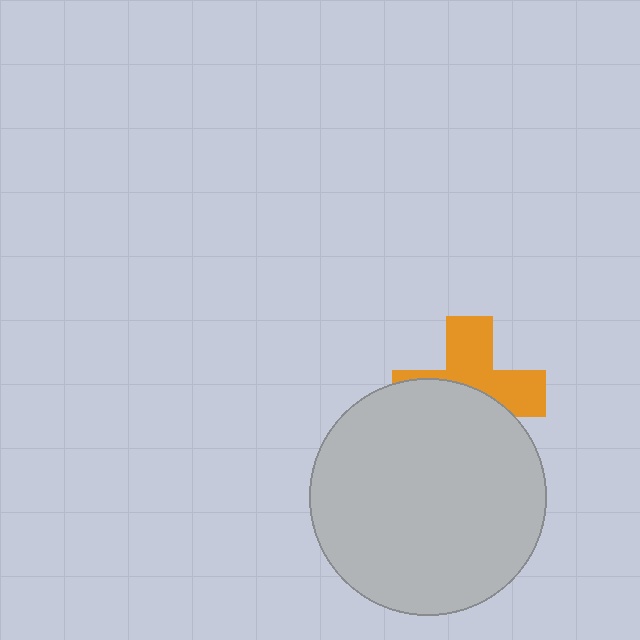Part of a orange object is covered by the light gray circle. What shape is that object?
It is a cross.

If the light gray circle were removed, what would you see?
You would see the complete orange cross.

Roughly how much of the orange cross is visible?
About half of it is visible (roughly 49%).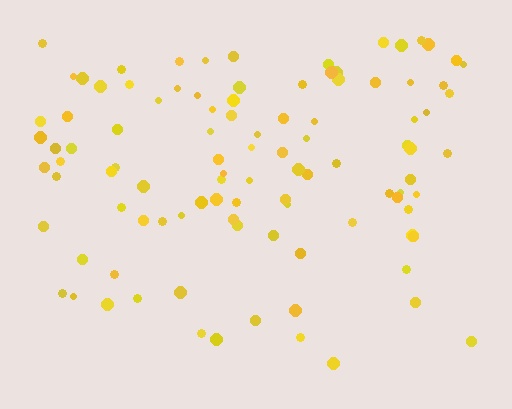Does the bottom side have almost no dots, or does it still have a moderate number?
Still a moderate number, just noticeably fewer than the top.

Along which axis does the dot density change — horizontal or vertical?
Vertical.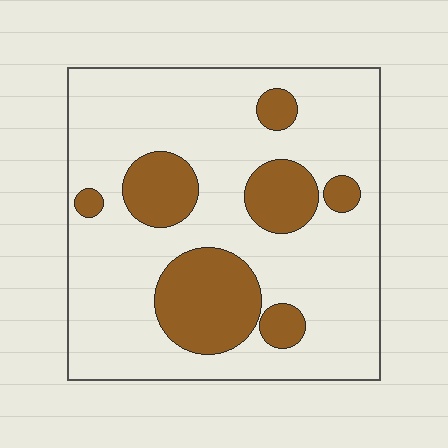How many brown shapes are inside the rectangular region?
7.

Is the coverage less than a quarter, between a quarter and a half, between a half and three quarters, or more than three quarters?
Less than a quarter.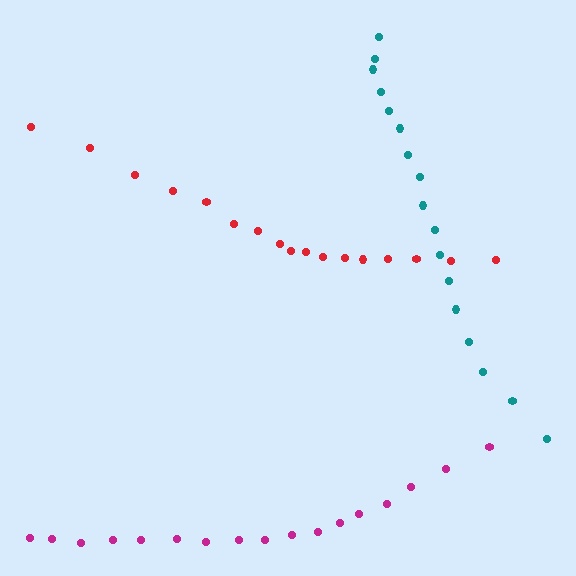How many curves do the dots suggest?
There are 3 distinct paths.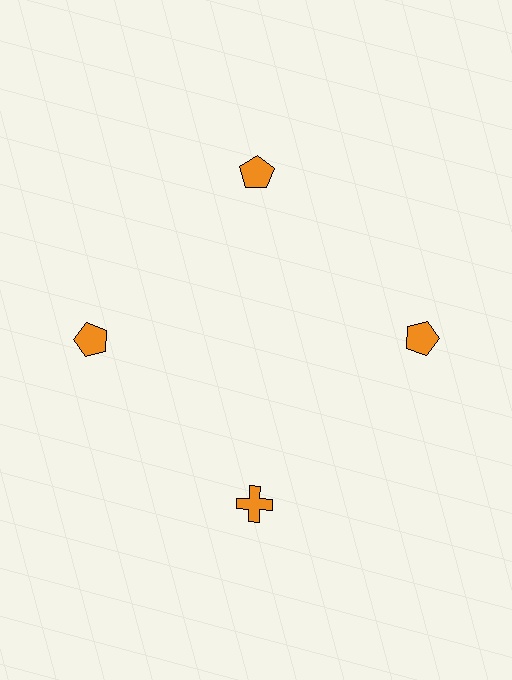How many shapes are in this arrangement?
There are 4 shapes arranged in a ring pattern.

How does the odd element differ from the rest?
It has a different shape: cross instead of pentagon.